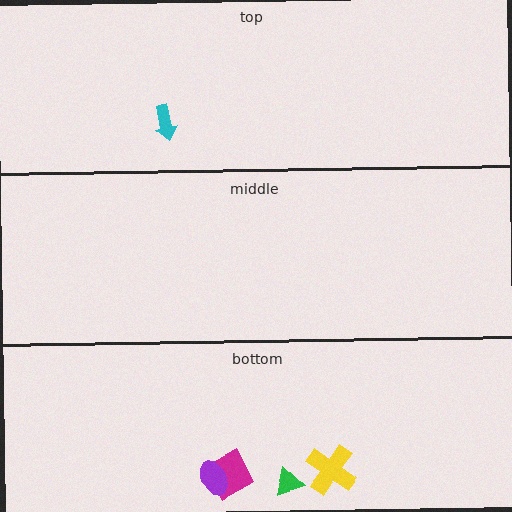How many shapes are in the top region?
1.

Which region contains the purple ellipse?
The bottom region.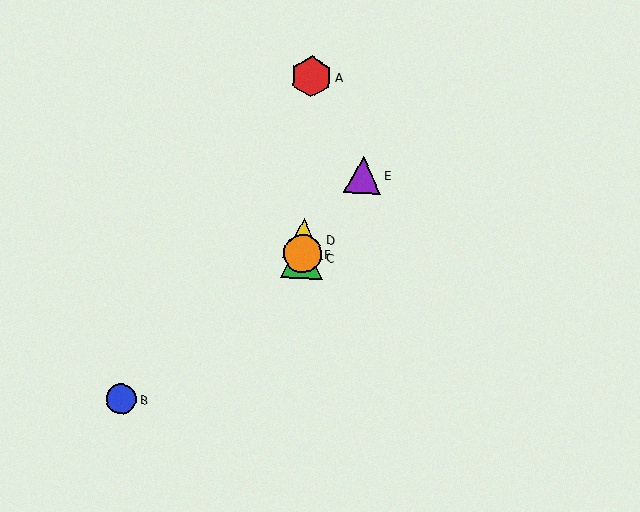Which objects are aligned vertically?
Objects A, C, D, F are aligned vertically.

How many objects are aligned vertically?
4 objects (A, C, D, F) are aligned vertically.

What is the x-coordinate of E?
Object E is at x≈363.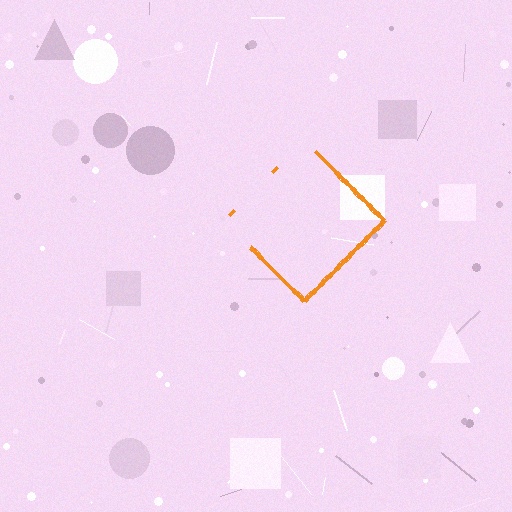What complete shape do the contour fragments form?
The contour fragments form a diamond.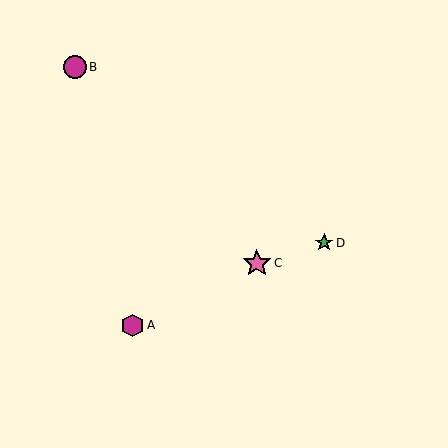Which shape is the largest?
The pink star (labeled C) is the largest.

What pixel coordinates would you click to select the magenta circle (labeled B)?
Click at (75, 67) to select the magenta circle B.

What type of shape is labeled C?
Shape C is a pink star.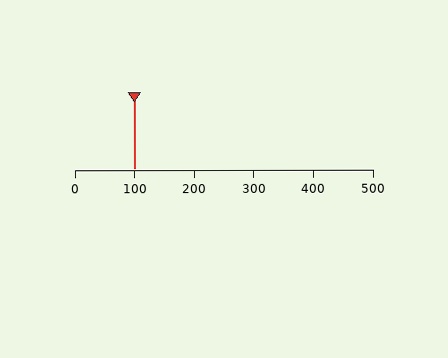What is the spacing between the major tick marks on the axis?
The major ticks are spaced 100 apart.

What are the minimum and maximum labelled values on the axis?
The axis runs from 0 to 500.